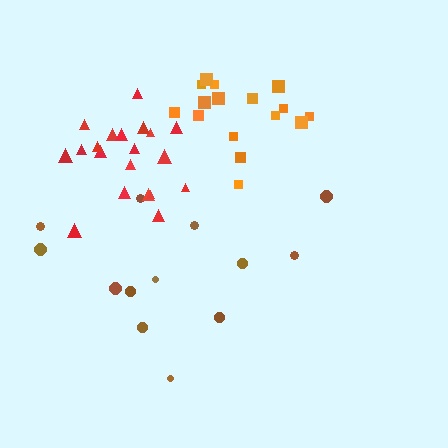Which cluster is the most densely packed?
Red.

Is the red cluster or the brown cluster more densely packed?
Red.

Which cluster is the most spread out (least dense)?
Brown.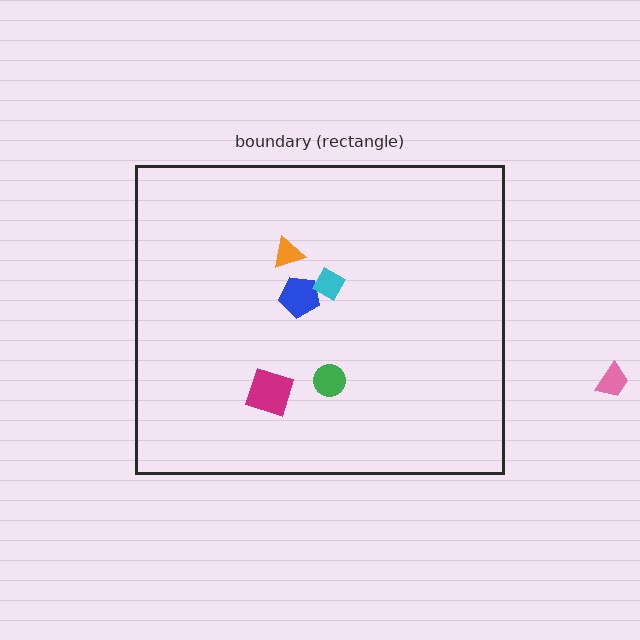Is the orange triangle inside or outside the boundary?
Inside.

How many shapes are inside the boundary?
5 inside, 1 outside.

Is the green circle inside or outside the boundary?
Inside.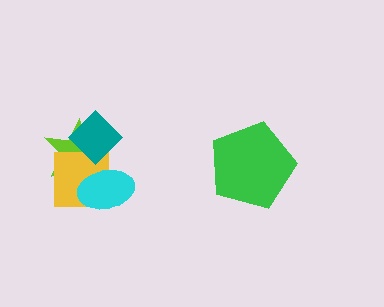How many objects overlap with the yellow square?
3 objects overlap with the yellow square.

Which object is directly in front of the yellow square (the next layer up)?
The cyan ellipse is directly in front of the yellow square.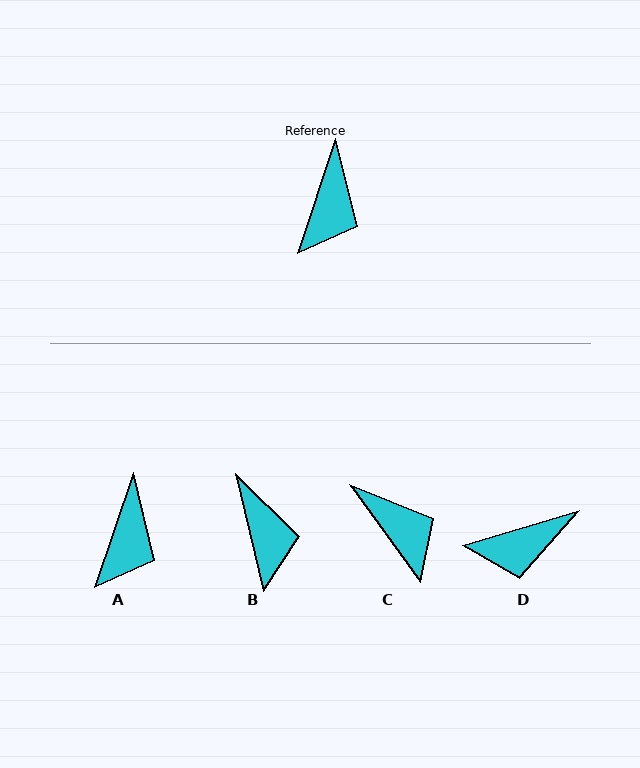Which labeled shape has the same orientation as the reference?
A.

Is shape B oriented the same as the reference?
No, it is off by about 32 degrees.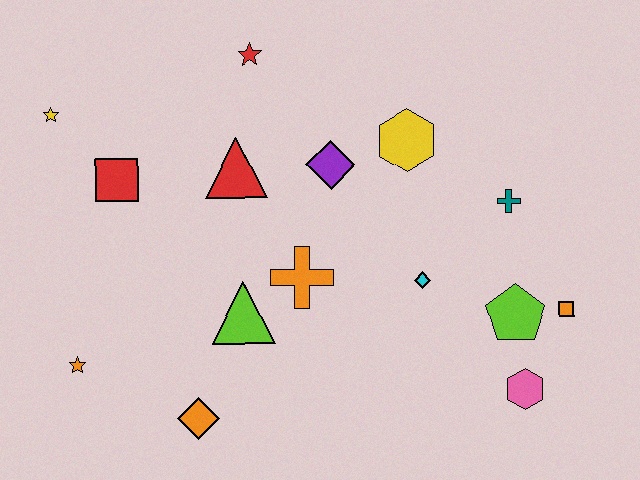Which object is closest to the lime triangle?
The orange cross is closest to the lime triangle.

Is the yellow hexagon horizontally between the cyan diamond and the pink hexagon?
No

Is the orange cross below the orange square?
No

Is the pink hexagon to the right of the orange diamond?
Yes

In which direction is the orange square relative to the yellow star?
The orange square is to the right of the yellow star.